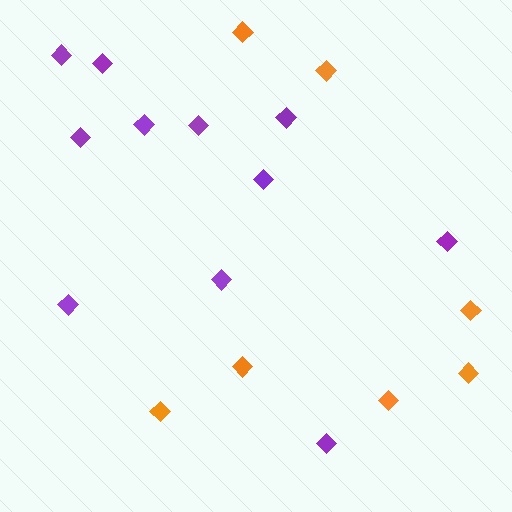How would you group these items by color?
There are 2 groups: one group of purple diamonds (11) and one group of orange diamonds (7).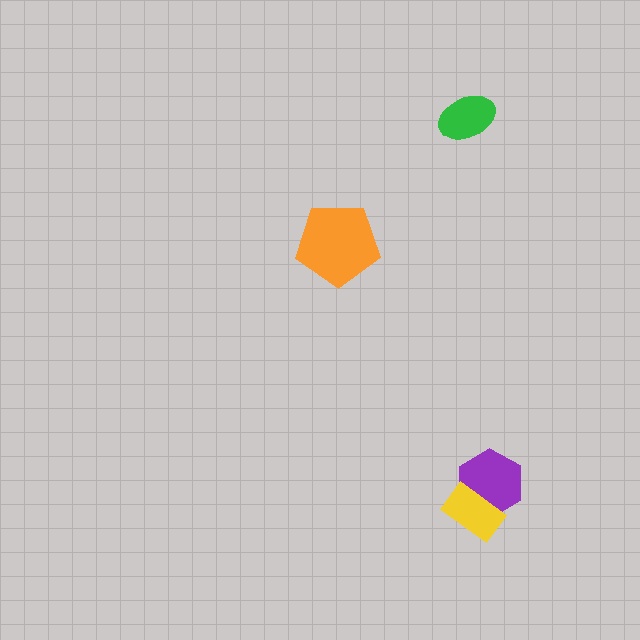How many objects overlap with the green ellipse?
0 objects overlap with the green ellipse.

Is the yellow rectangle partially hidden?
No, no other shape covers it.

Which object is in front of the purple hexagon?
The yellow rectangle is in front of the purple hexagon.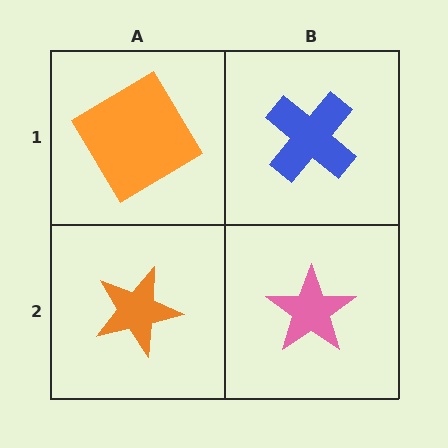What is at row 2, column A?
An orange star.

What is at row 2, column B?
A pink star.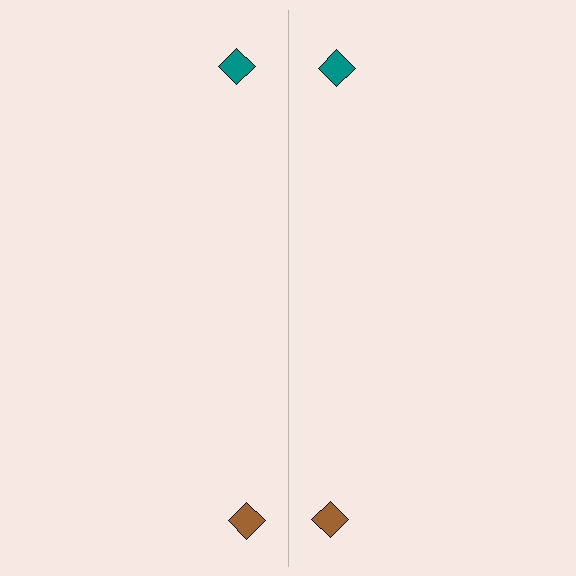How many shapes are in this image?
There are 4 shapes in this image.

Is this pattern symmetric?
Yes, this pattern has bilateral (reflection) symmetry.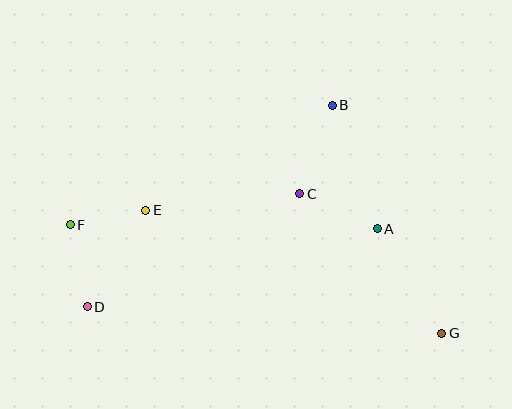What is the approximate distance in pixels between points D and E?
The distance between D and E is approximately 113 pixels.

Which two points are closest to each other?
Points E and F are closest to each other.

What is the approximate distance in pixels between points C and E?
The distance between C and E is approximately 155 pixels.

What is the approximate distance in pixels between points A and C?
The distance between A and C is approximately 85 pixels.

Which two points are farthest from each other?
Points F and G are farthest from each other.